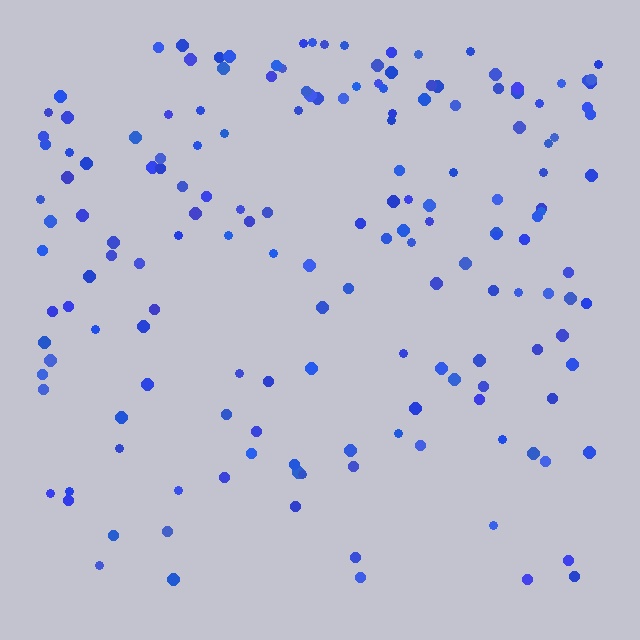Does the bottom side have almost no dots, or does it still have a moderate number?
Still a moderate number, just noticeably fewer than the top.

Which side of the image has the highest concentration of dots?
The top.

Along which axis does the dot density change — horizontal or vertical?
Vertical.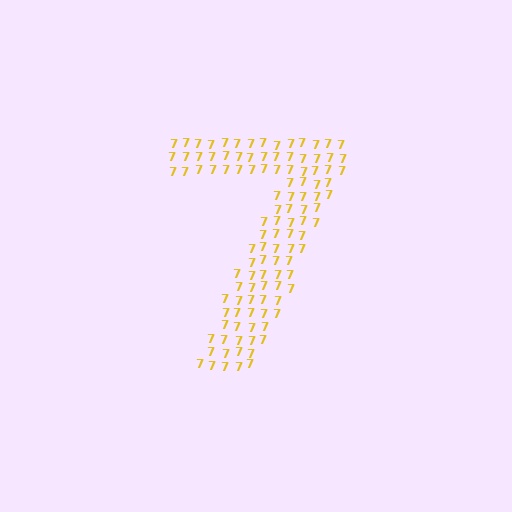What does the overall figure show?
The overall figure shows the digit 7.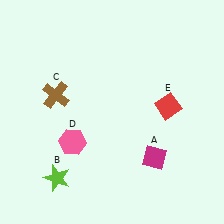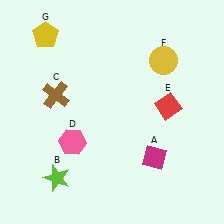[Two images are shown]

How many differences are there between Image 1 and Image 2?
There are 2 differences between the two images.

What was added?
A yellow circle (F), a yellow pentagon (G) were added in Image 2.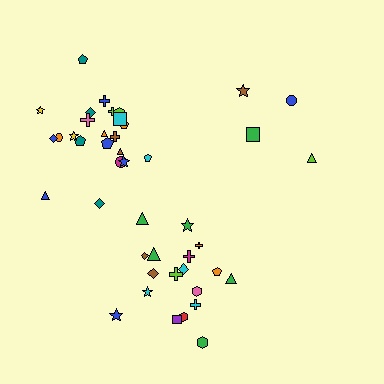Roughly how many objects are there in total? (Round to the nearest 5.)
Roughly 45 objects in total.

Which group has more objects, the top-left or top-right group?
The top-left group.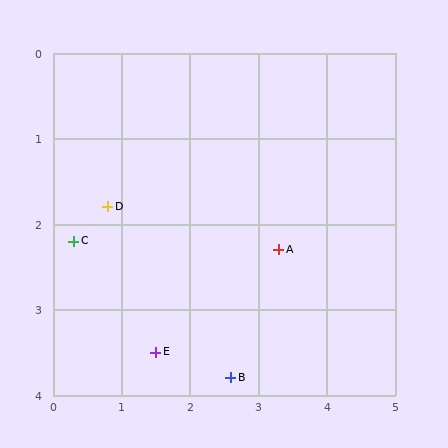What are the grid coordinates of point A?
Point A is at approximately (3.3, 2.3).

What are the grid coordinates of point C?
Point C is at approximately (0.3, 2.2).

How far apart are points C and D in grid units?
Points C and D are about 0.6 grid units apart.